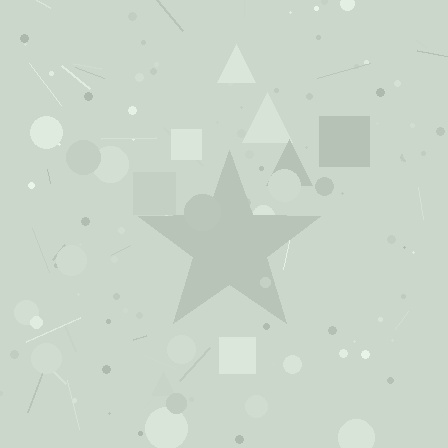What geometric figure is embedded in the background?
A star is embedded in the background.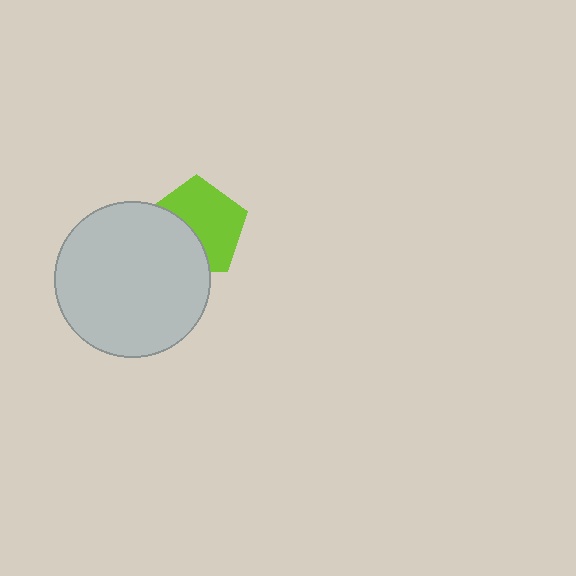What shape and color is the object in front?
The object in front is a light gray circle.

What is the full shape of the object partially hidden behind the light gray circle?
The partially hidden object is a lime pentagon.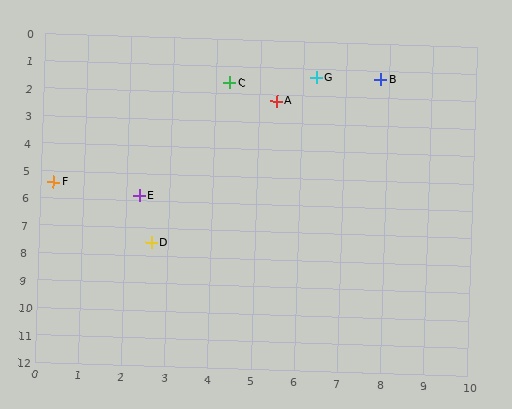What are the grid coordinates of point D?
Point D is at approximately (2.6, 7.5).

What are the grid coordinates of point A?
Point A is at approximately (5.4, 2.2).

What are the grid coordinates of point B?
Point B is at approximately (7.8, 1.3).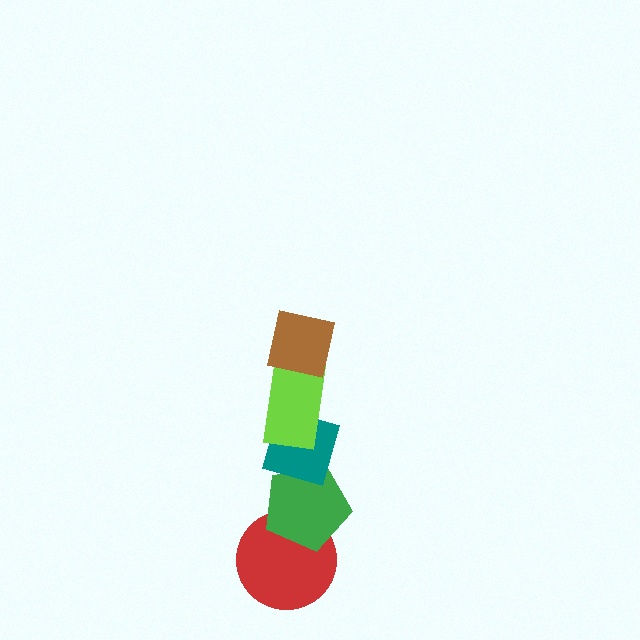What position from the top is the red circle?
The red circle is 5th from the top.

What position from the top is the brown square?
The brown square is 1st from the top.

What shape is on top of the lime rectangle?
The brown square is on top of the lime rectangle.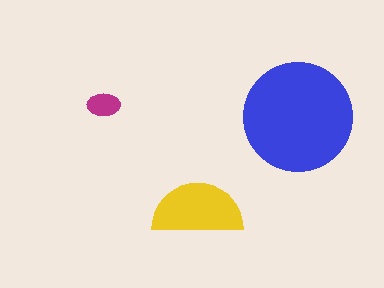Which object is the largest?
The blue circle.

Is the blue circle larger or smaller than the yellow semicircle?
Larger.